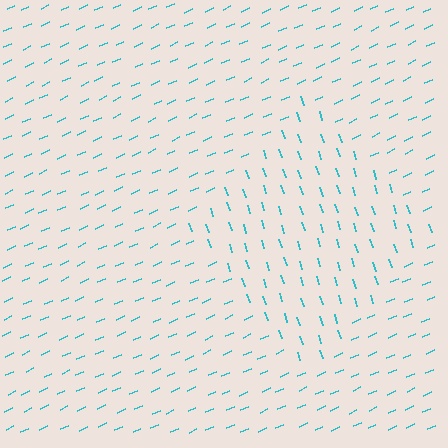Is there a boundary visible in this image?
Yes, there is a texture boundary formed by a change in line orientation.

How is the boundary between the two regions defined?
The boundary is defined purely by a change in line orientation (approximately 83 degrees difference). All lines are the same color and thickness.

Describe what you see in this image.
The image is filled with small cyan line segments. A diamond region in the image has lines oriented differently from the surrounding lines, creating a visible texture boundary.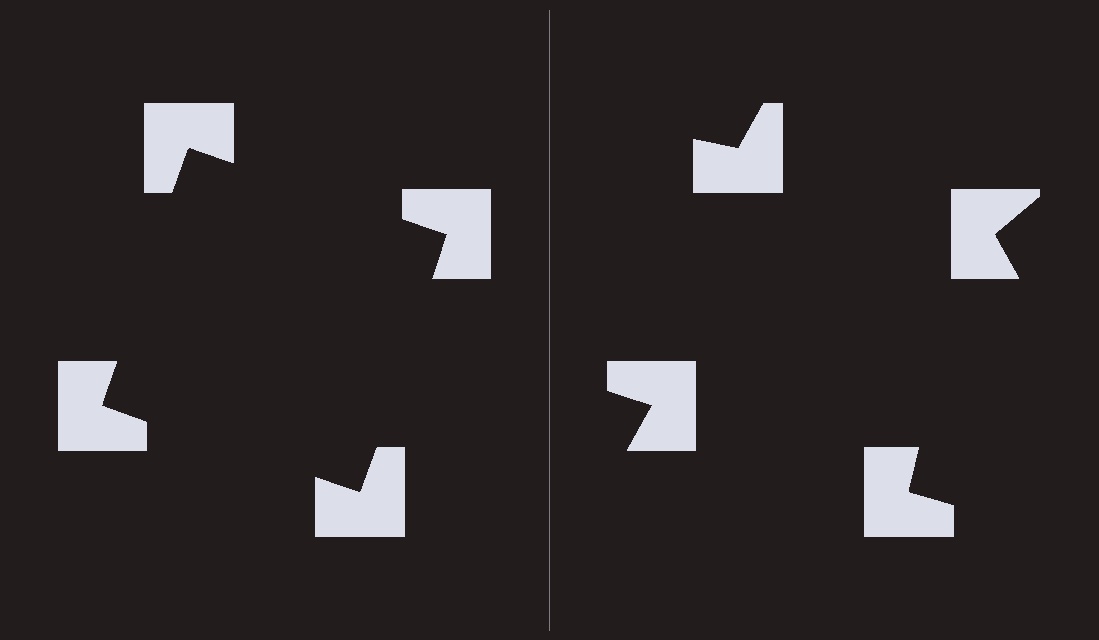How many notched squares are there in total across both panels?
8 — 4 on each side.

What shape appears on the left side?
An illusory square.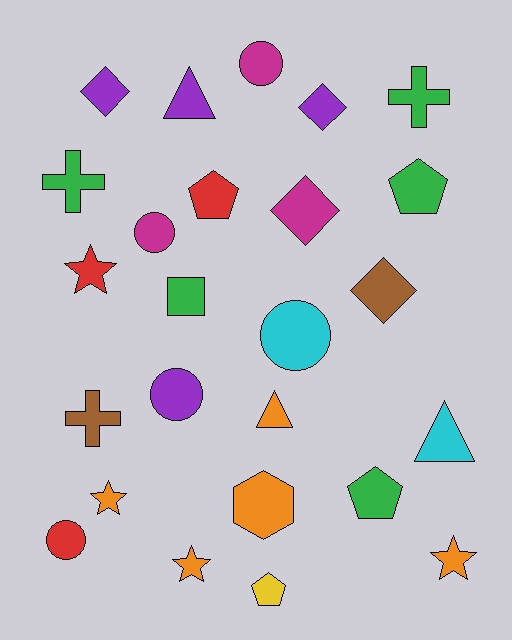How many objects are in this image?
There are 25 objects.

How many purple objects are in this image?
There are 4 purple objects.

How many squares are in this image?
There is 1 square.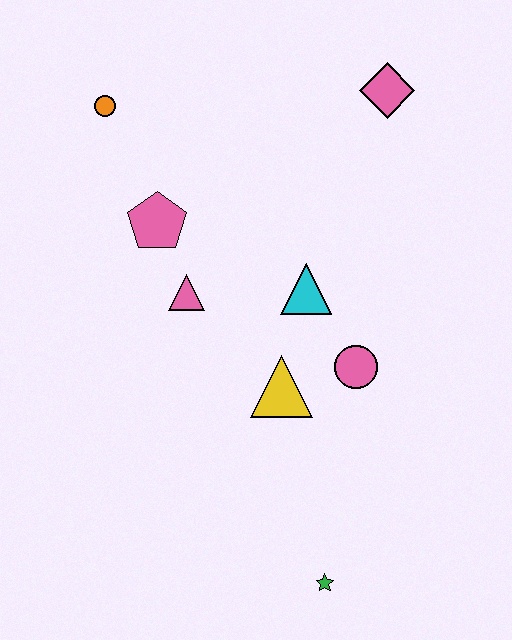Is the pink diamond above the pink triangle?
Yes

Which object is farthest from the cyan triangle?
The green star is farthest from the cyan triangle.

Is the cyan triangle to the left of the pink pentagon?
No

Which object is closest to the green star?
The yellow triangle is closest to the green star.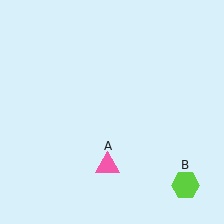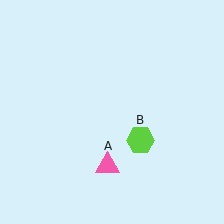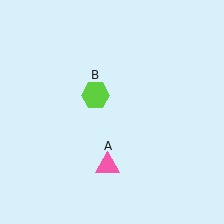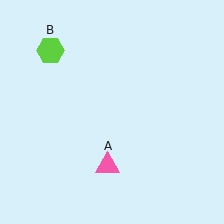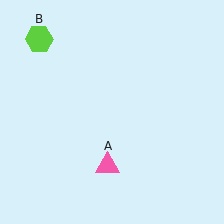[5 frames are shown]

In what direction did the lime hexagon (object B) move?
The lime hexagon (object B) moved up and to the left.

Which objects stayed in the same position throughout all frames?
Pink triangle (object A) remained stationary.